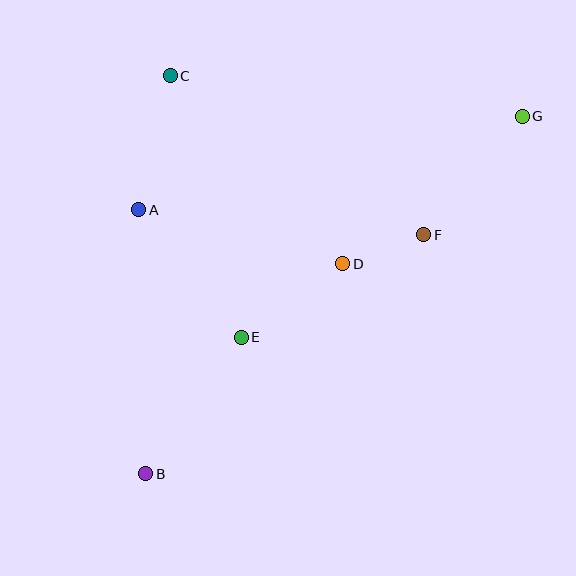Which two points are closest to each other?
Points D and F are closest to each other.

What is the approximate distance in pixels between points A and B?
The distance between A and B is approximately 264 pixels.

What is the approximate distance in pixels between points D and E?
The distance between D and E is approximately 125 pixels.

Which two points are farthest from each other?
Points B and G are farthest from each other.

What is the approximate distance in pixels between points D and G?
The distance between D and G is approximately 232 pixels.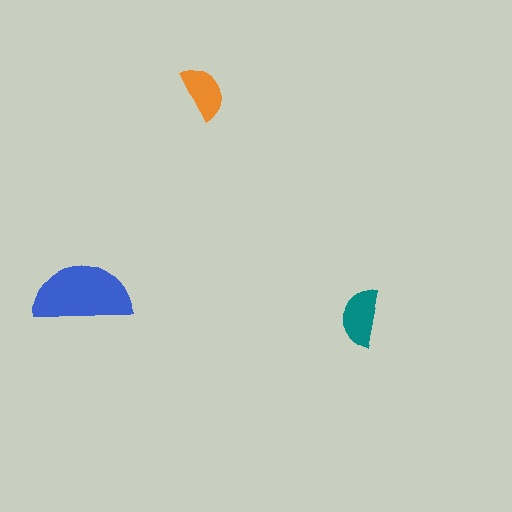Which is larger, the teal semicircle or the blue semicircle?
The blue one.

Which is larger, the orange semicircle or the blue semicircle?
The blue one.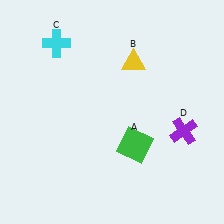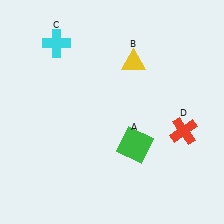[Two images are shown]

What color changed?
The cross (D) changed from purple in Image 1 to red in Image 2.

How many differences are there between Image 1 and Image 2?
There is 1 difference between the two images.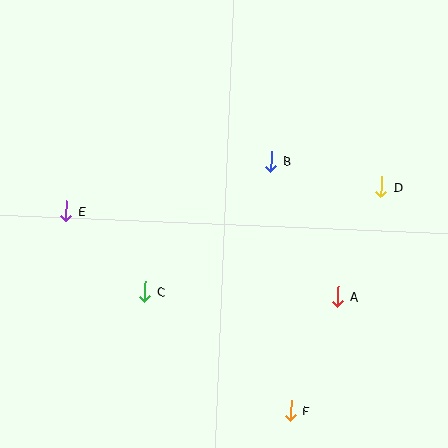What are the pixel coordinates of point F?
Point F is at (291, 411).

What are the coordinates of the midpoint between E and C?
The midpoint between E and C is at (106, 251).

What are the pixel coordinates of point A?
Point A is at (338, 296).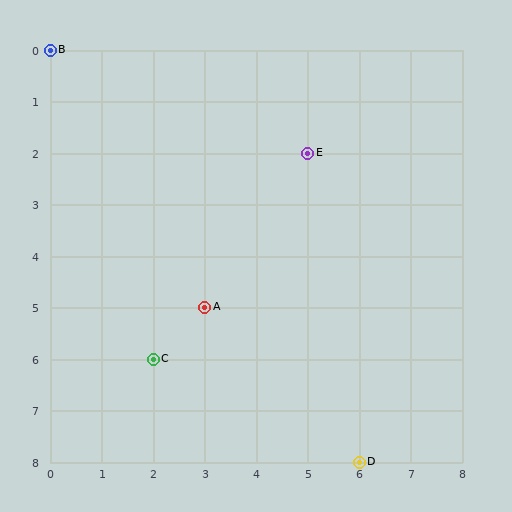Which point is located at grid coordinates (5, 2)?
Point E is at (5, 2).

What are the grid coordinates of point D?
Point D is at grid coordinates (6, 8).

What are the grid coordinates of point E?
Point E is at grid coordinates (5, 2).